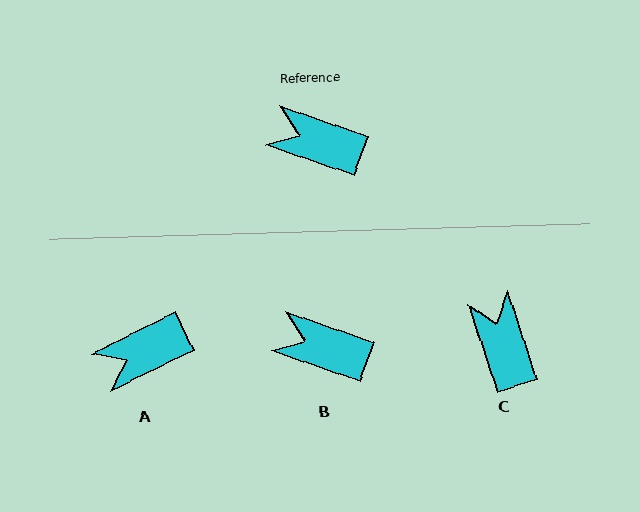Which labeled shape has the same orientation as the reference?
B.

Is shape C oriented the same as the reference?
No, it is off by about 52 degrees.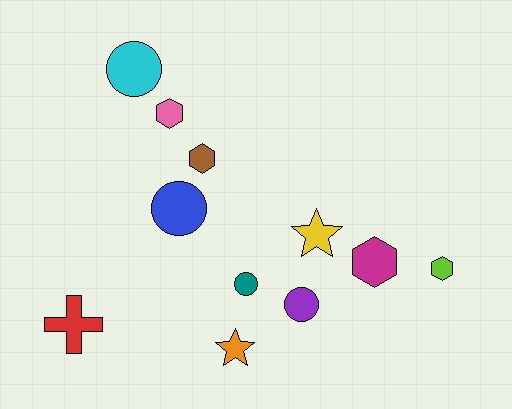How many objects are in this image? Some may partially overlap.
There are 11 objects.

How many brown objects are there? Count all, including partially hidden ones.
There is 1 brown object.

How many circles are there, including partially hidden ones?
There are 4 circles.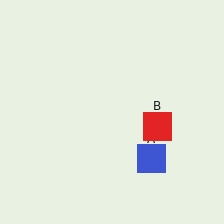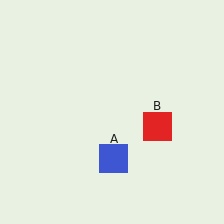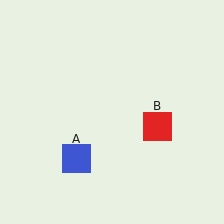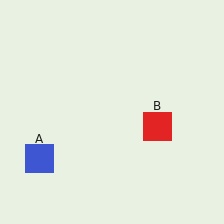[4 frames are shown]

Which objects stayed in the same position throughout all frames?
Red square (object B) remained stationary.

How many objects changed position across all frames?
1 object changed position: blue square (object A).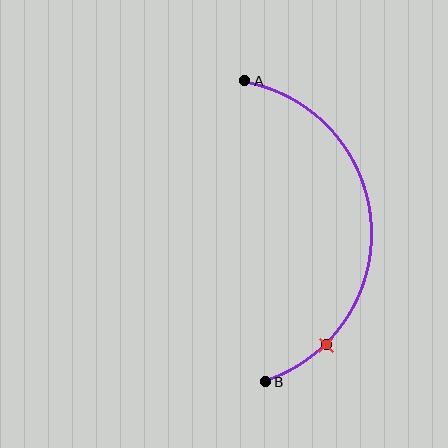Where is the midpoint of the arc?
The arc midpoint is the point on the curve farthest from the straight line joining A and B. It sits to the right of that line.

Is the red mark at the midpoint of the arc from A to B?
No. The red mark lies on the arc but is closer to endpoint B. The arc midpoint would be at the point on the curve equidistant along the arc from both A and B.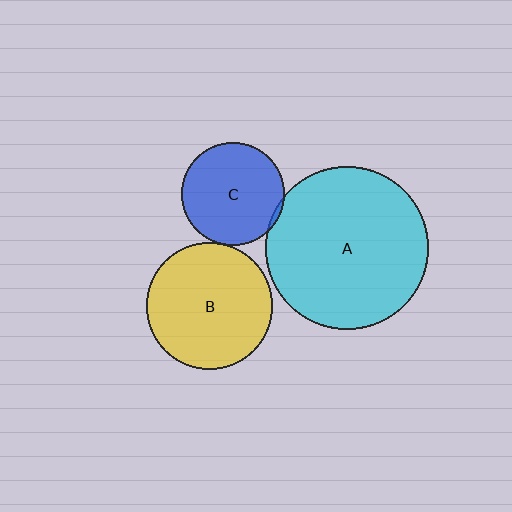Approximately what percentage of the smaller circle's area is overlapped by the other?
Approximately 5%.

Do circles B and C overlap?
Yes.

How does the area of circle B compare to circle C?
Approximately 1.5 times.